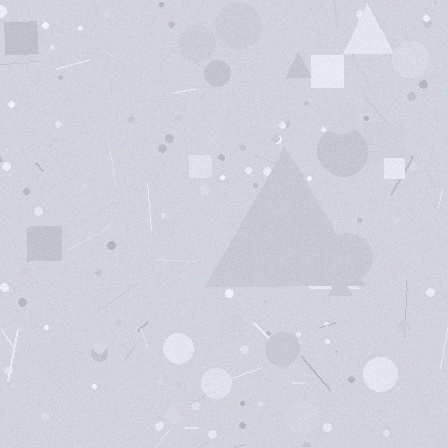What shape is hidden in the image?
A triangle is hidden in the image.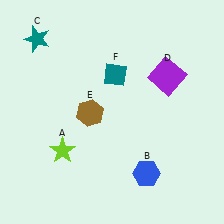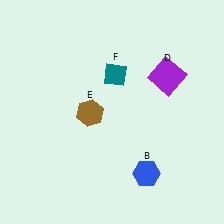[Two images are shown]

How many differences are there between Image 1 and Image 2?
There are 2 differences between the two images.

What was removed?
The lime star (A), the teal star (C) were removed in Image 2.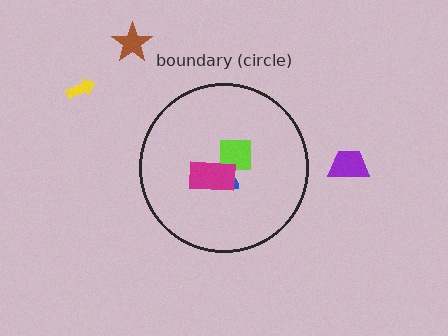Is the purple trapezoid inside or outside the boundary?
Outside.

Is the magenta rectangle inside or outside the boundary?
Inside.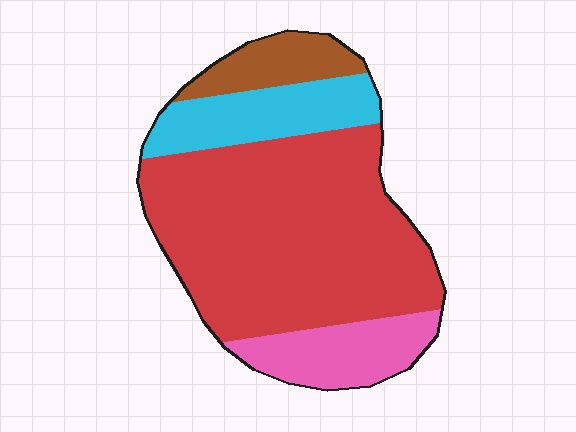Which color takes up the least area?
Brown, at roughly 10%.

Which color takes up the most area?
Red, at roughly 60%.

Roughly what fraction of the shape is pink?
Pink takes up less than a quarter of the shape.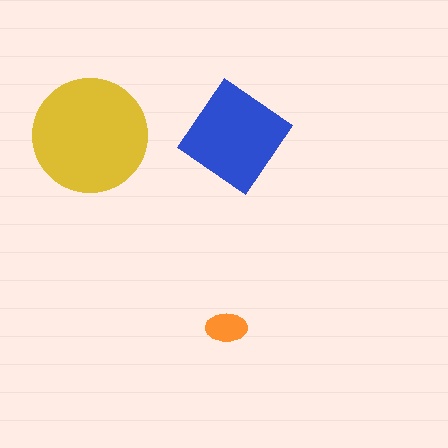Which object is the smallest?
The orange ellipse.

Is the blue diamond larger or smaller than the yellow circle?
Smaller.